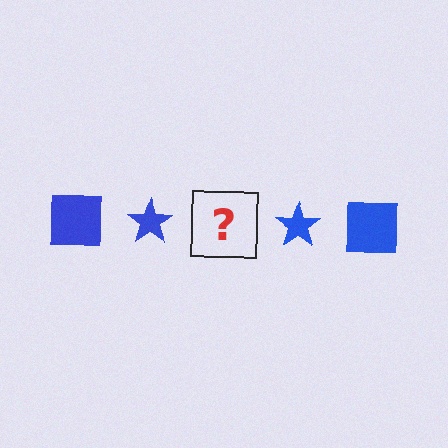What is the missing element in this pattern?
The missing element is a blue square.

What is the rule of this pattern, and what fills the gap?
The rule is that the pattern cycles through square, star shapes in blue. The gap should be filled with a blue square.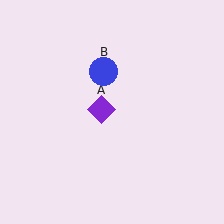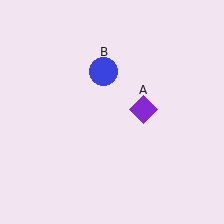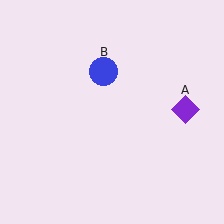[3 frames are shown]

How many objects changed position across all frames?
1 object changed position: purple diamond (object A).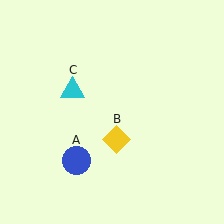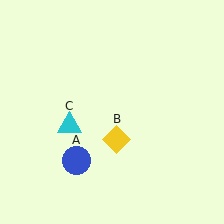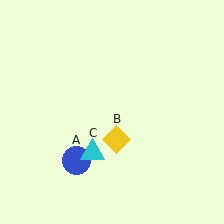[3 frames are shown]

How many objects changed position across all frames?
1 object changed position: cyan triangle (object C).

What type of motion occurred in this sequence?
The cyan triangle (object C) rotated counterclockwise around the center of the scene.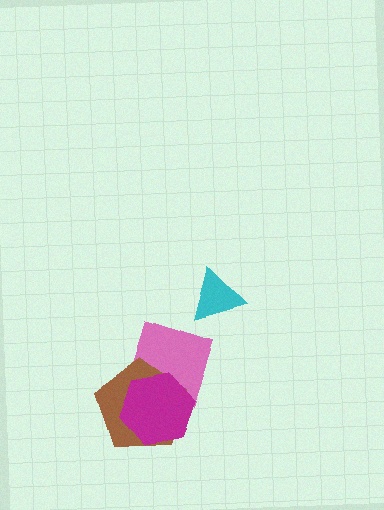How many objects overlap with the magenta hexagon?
2 objects overlap with the magenta hexagon.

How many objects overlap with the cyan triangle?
0 objects overlap with the cyan triangle.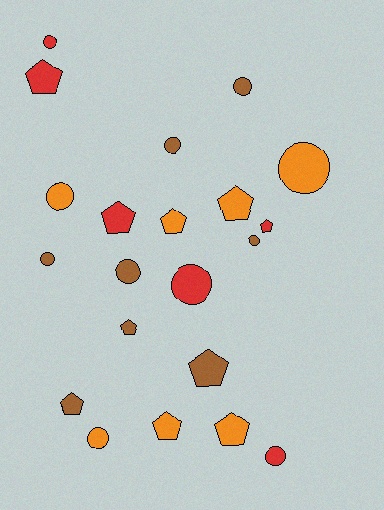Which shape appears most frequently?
Circle, with 11 objects.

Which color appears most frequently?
Brown, with 8 objects.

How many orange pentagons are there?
There are 4 orange pentagons.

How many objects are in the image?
There are 21 objects.